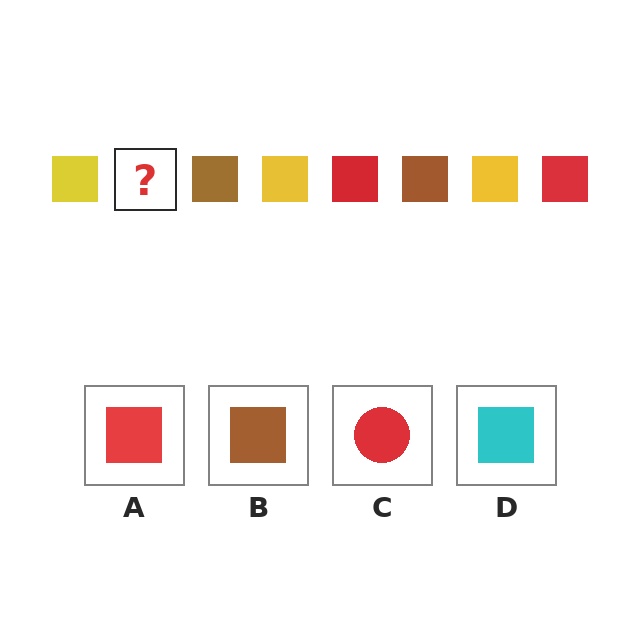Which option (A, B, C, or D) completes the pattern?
A.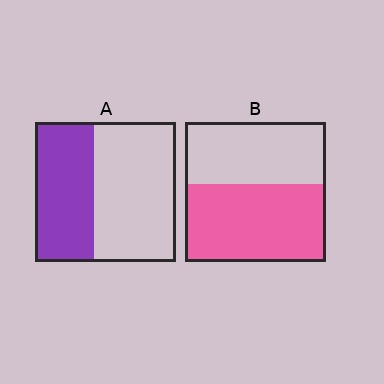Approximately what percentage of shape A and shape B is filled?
A is approximately 40% and B is approximately 55%.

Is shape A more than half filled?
No.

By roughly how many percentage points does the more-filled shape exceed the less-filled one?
By roughly 15 percentage points (B over A).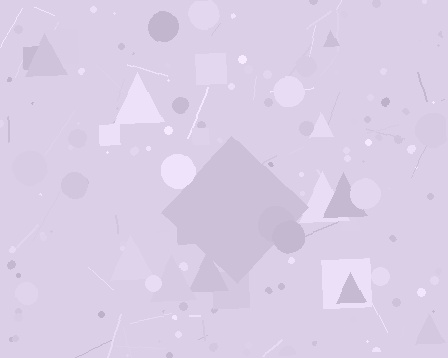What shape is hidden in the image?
A diamond is hidden in the image.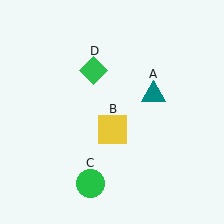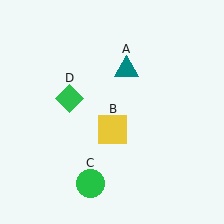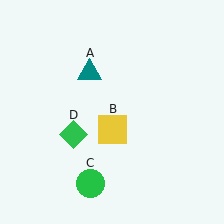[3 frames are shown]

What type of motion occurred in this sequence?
The teal triangle (object A), green diamond (object D) rotated counterclockwise around the center of the scene.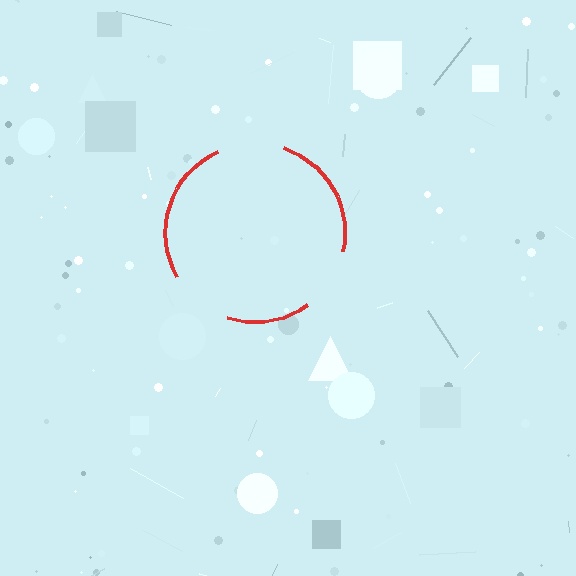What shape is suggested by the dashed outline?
The dashed outline suggests a circle.